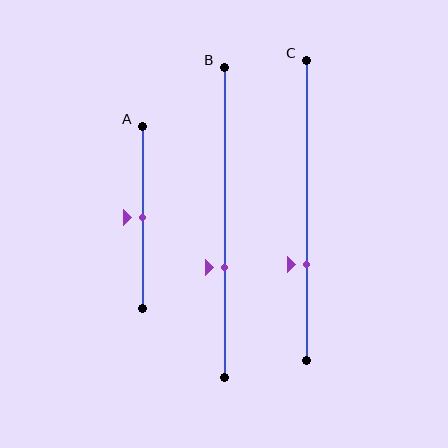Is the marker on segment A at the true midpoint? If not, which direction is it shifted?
Yes, the marker on segment A is at the true midpoint.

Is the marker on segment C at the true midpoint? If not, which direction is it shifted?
No, the marker on segment C is shifted downward by about 18% of the segment length.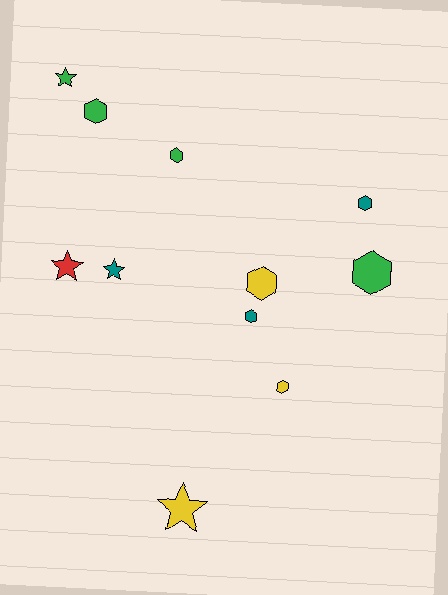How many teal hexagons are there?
There are 2 teal hexagons.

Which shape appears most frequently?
Hexagon, with 7 objects.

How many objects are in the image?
There are 11 objects.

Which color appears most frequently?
Green, with 4 objects.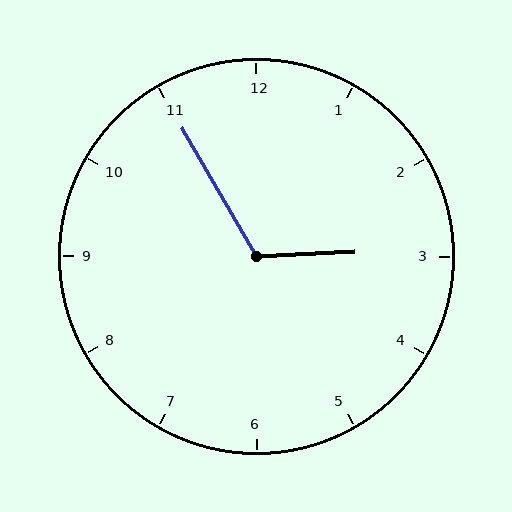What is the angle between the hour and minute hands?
Approximately 118 degrees.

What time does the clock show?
2:55.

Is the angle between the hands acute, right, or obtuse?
It is obtuse.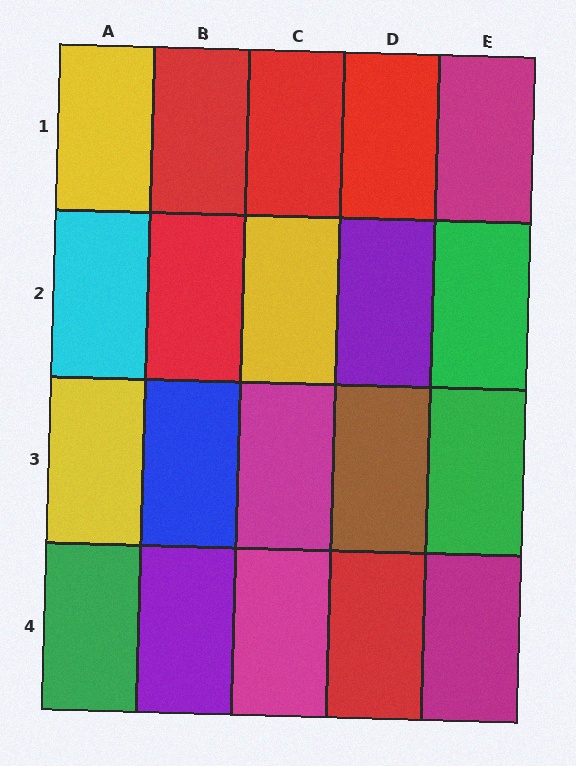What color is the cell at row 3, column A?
Yellow.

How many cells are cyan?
1 cell is cyan.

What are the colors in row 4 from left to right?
Green, purple, magenta, red, magenta.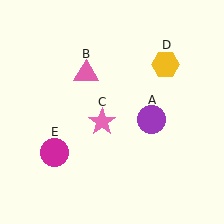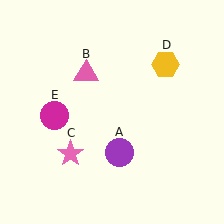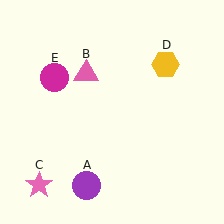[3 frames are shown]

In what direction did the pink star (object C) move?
The pink star (object C) moved down and to the left.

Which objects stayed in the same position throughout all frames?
Pink triangle (object B) and yellow hexagon (object D) remained stationary.